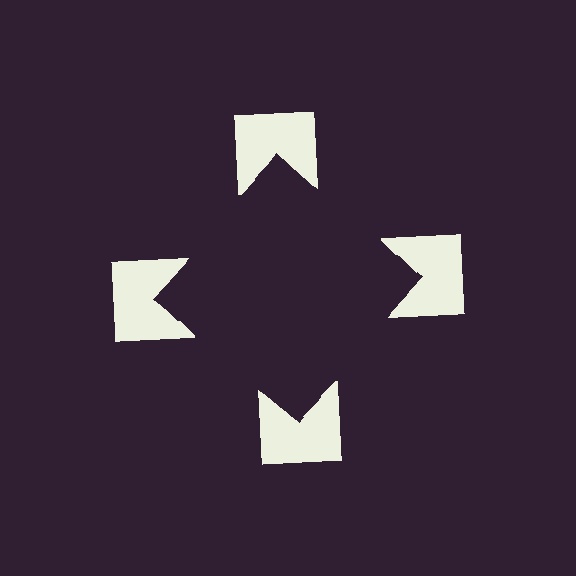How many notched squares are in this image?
There are 4 — one at each vertex of the illusory square.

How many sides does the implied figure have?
4 sides.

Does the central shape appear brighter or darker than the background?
It typically appears slightly darker than the background, even though no actual brightness change is drawn.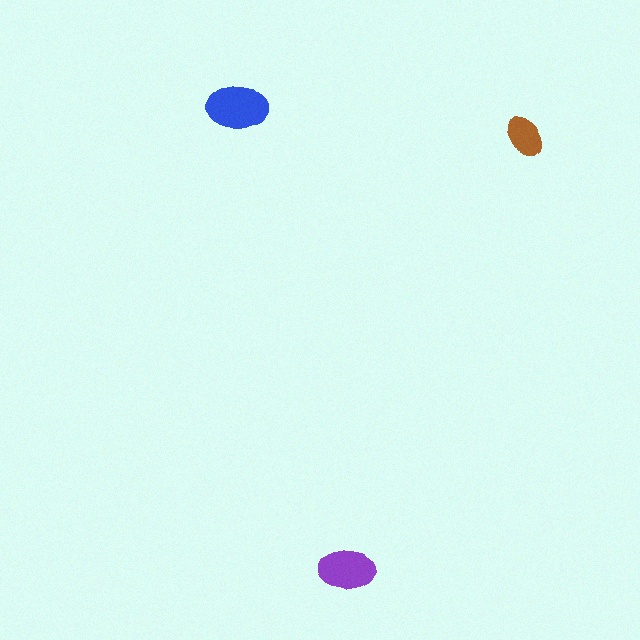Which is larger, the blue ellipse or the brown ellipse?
The blue one.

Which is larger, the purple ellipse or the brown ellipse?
The purple one.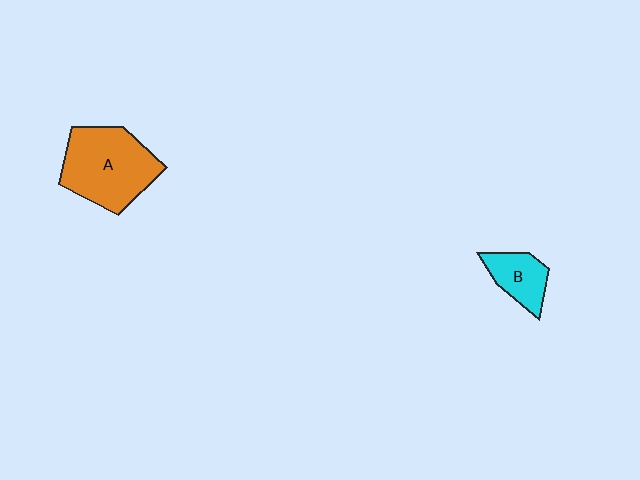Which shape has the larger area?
Shape A (orange).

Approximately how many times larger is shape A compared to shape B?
Approximately 2.3 times.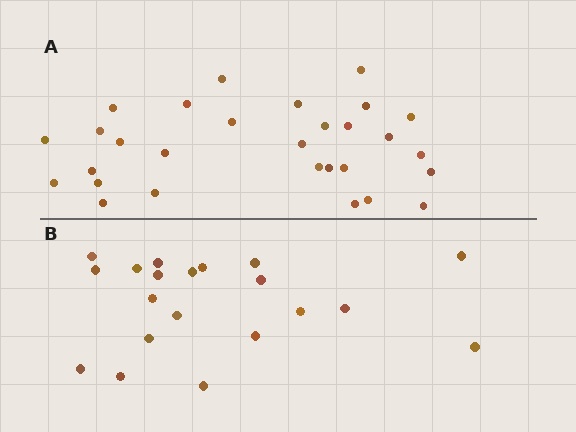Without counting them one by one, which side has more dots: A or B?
Region A (the top region) has more dots.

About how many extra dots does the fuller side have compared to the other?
Region A has roughly 8 or so more dots than region B.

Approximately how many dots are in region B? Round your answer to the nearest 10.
About 20 dots.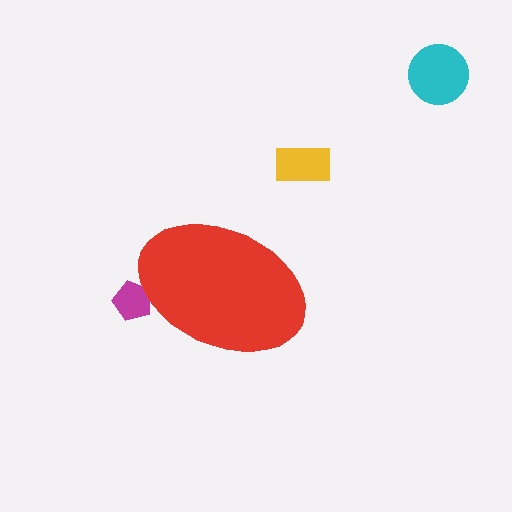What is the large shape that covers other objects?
A red ellipse.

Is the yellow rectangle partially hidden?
No, the yellow rectangle is fully visible.